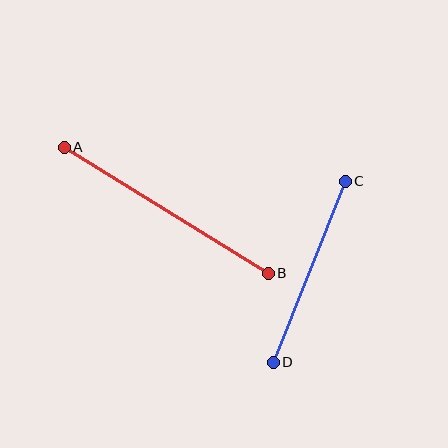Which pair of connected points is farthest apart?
Points A and B are farthest apart.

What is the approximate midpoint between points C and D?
The midpoint is at approximately (309, 272) pixels.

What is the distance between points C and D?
The distance is approximately 195 pixels.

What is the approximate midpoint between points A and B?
The midpoint is at approximately (166, 210) pixels.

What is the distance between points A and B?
The distance is approximately 240 pixels.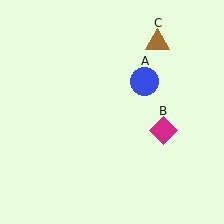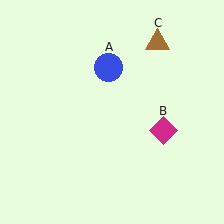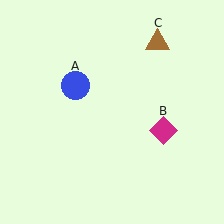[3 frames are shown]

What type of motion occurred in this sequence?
The blue circle (object A) rotated counterclockwise around the center of the scene.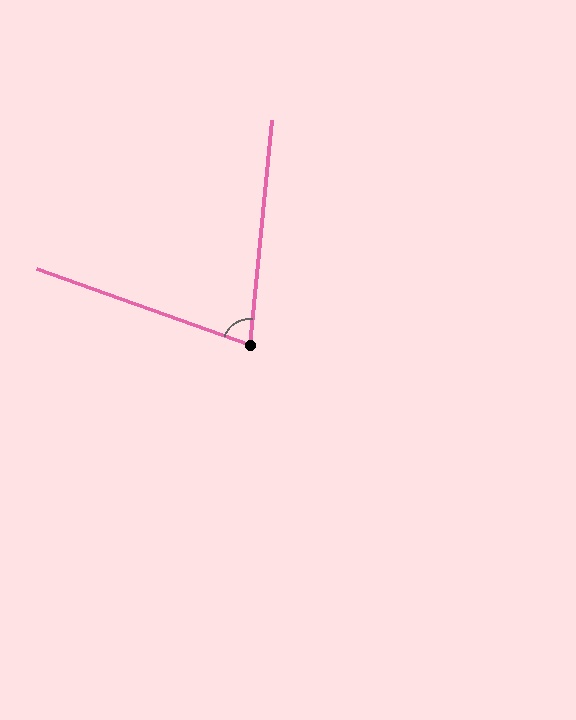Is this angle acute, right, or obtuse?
It is acute.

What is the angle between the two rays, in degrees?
Approximately 76 degrees.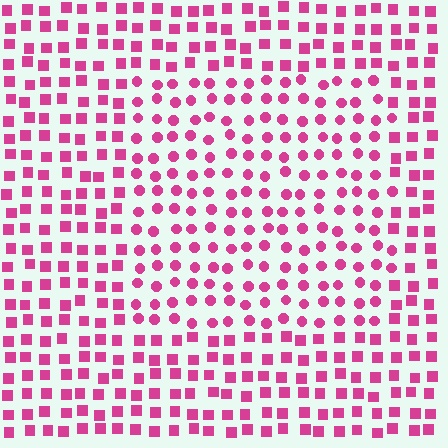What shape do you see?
I see a rectangle.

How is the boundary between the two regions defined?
The boundary is defined by a change in element shape: circles inside vs. squares outside. All elements share the same color and spacing.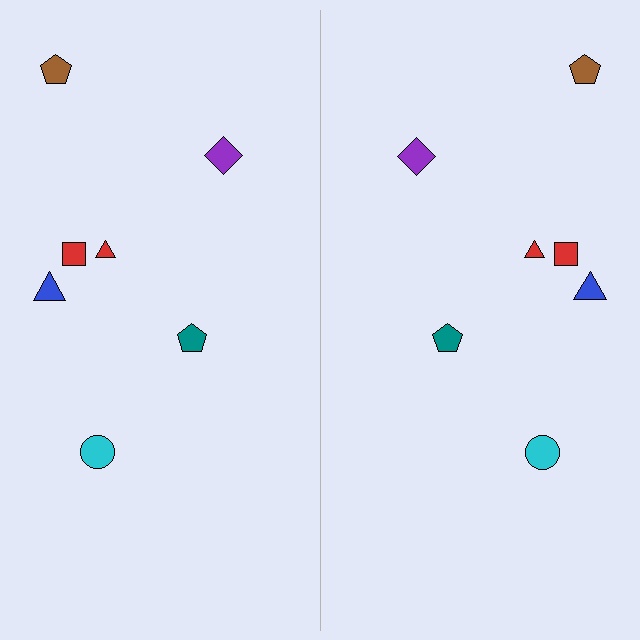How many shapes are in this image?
There are 14 shapes in this image.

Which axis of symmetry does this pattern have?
The pattern has a vertical axis of symmetry running through the center of the image.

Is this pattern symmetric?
Yes, this pattern has bilateral (reflection) symmetry.